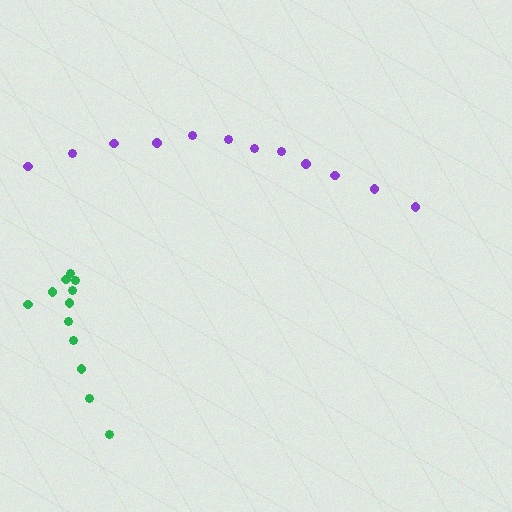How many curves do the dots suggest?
There are 2 distinct paths.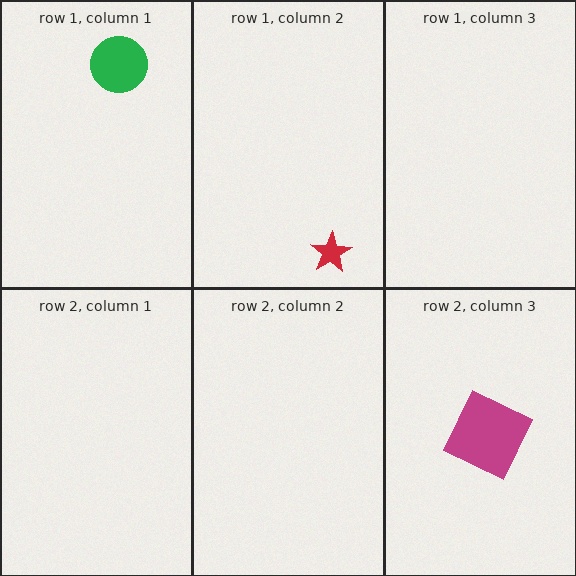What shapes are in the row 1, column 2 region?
The red star.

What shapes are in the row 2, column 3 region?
The magenta square.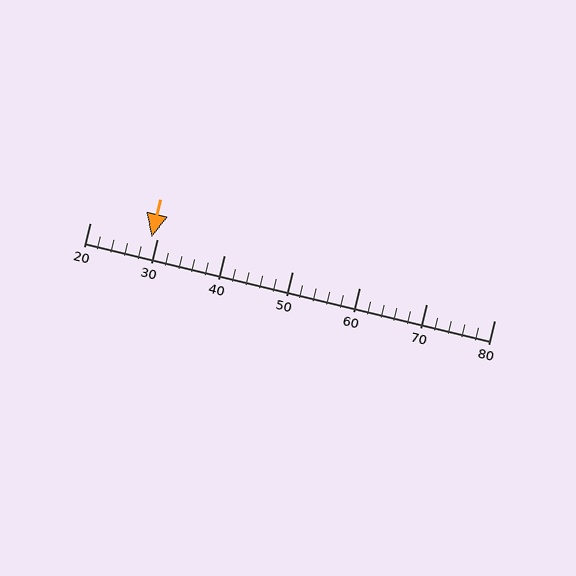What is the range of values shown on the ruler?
The ruler shows values from 20 to 80.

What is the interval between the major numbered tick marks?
The major tick marks are spaced 10 units apart.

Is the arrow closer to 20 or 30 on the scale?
The arrow is closer to 30.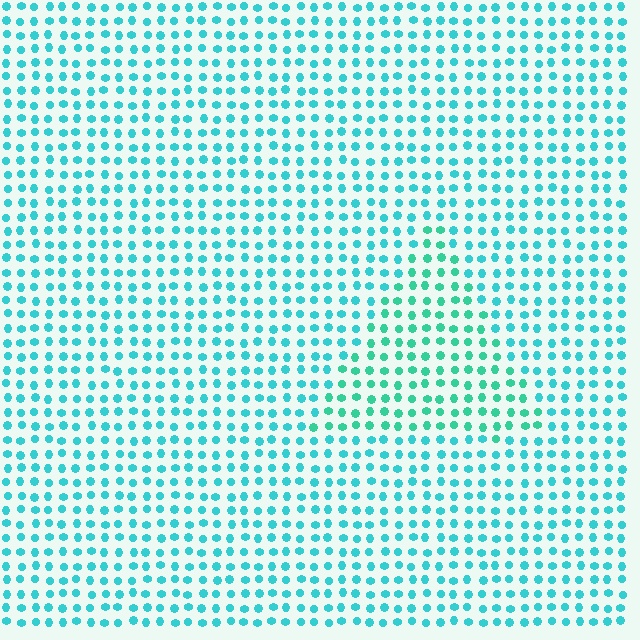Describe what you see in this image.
The image is filled with small cyan elements in a uniform arrangement. A triangle-shaped region is visible where the elements are tinted to a slightly different hue, forming a subtle color boundary.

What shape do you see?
I see a triangle.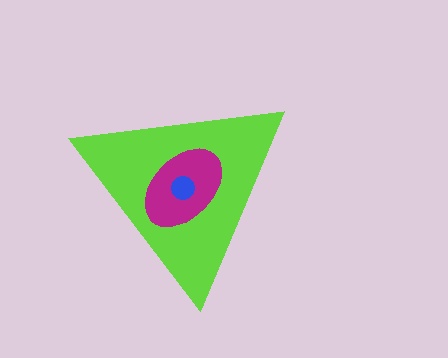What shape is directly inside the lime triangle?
The magenta ellipse.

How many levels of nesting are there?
3.